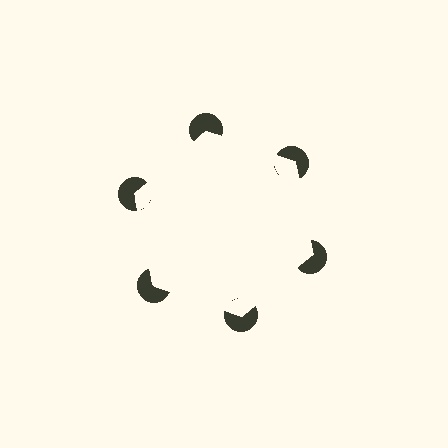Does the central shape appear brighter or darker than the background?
It typically appears slightly brighter than the background, even though no actual brightness change is drawn.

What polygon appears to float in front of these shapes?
An illusory hexagon — its edges are inferred from the aligned wedge cuts in the pac-man discs, not physically drawn.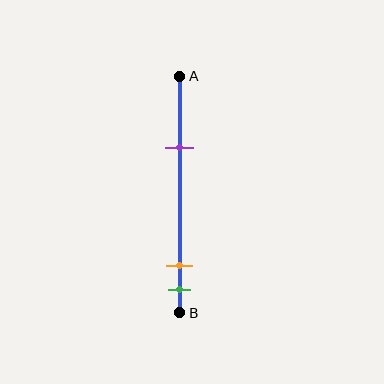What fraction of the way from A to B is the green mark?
The green mark is approximately 90% (0.9) of the way from A to B.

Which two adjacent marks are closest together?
The orange and green marks are the closest adjacent pair.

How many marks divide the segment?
There are 3 marks dividing the segment.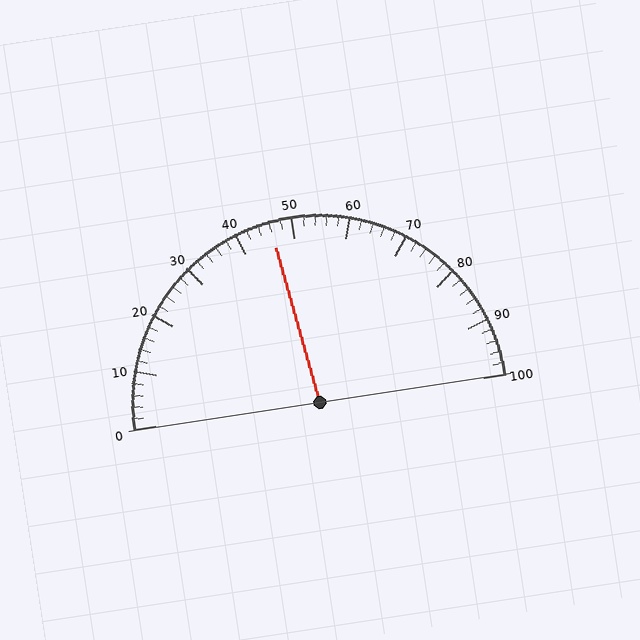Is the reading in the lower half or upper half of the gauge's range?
The reading is in the lower half of the range (0 to 100).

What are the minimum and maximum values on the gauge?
The gauge ranges from 0 to 100.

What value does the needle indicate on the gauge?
The needle indicates approximately 46.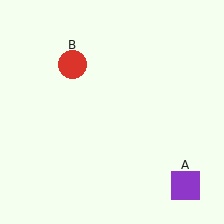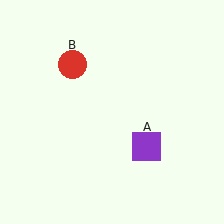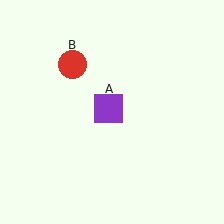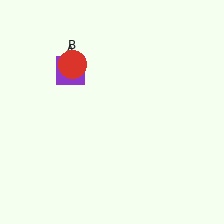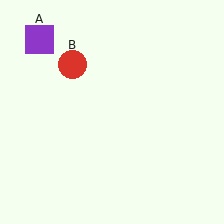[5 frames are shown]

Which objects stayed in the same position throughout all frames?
Red circle (object B) remained stationary.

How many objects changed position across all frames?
1 object changed position: purple square (object A).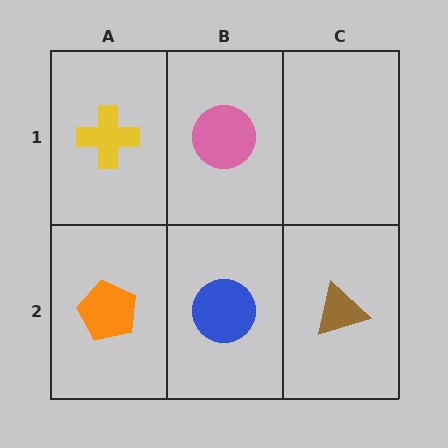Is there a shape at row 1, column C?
No, that cell is empty.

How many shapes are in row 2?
3 shapes.